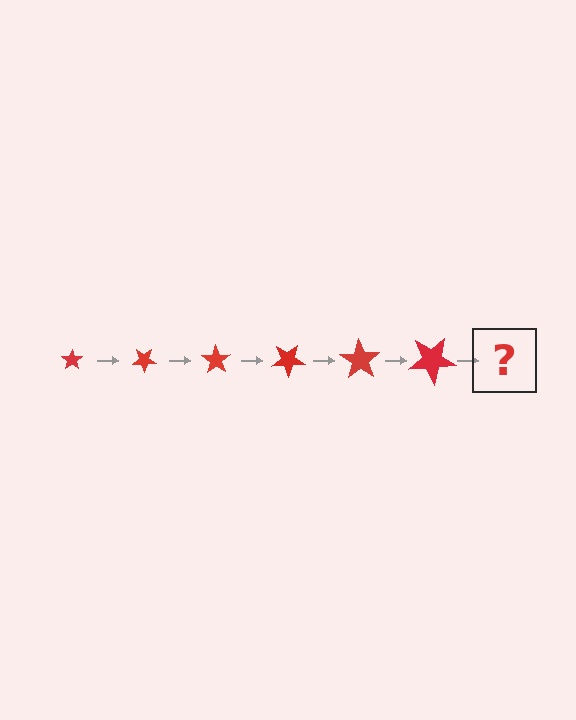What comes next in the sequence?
The next element should be a star, larger than the previous one and rotated 210 degrees from the start.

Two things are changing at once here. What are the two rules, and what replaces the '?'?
The two rules are that the star grows larger each step and it rotates 35 degrees each step. The '?' should be a star, larger than the previous one and rotated 210 degrees from the start.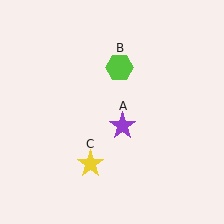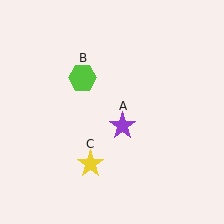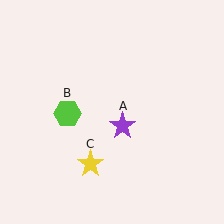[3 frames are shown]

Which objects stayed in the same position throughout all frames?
Purple star (object A) and yellow star (object C) remained stationary.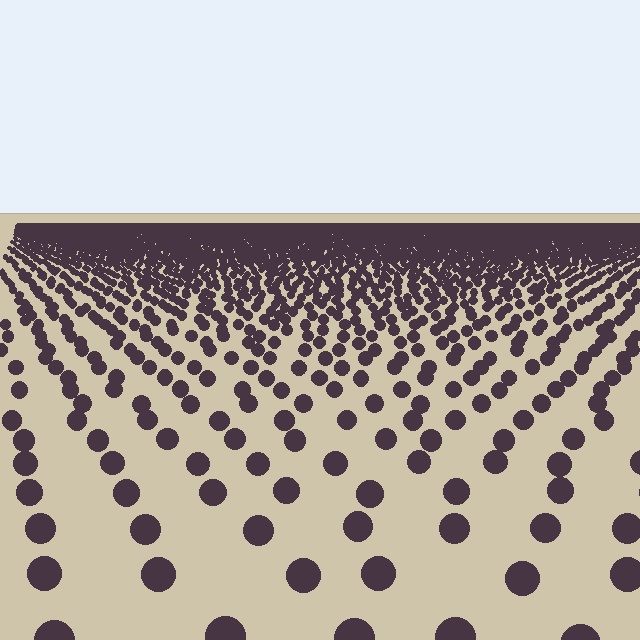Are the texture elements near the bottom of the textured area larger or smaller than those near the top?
Larger. Near the bottom, elements are closer to the viewer and appear at a bigger on-screen size.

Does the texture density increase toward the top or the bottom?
Density increases toward the top.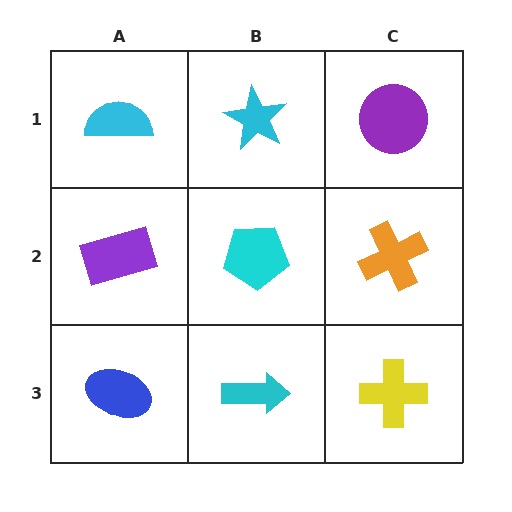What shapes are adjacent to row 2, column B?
A cyan star (row 1, column B), a cyan arrow (row 3, column B), a purple rectangle (row 2, column A), an orange cross (row 2, column C).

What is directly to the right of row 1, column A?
A cyan star.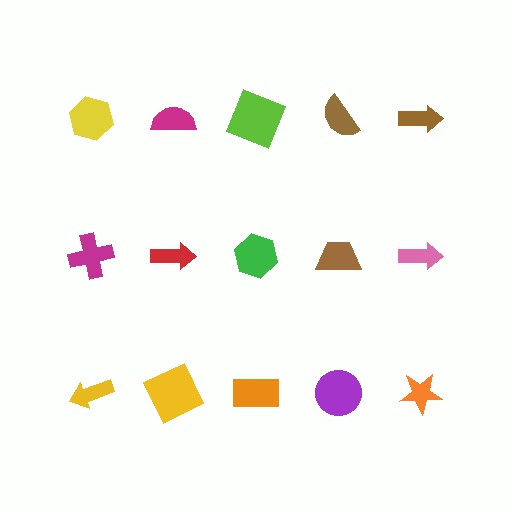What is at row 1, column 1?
A yellow hexagon.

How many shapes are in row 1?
5 shapes.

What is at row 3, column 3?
An orange rectangle.